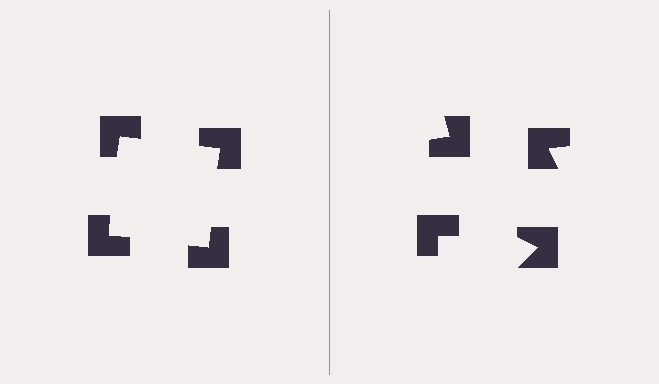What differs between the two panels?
The notched squares are positioned identically on both sides; only the wedge orientations differ. On the left they align to a square; on the right they are misaligned.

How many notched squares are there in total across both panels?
8 — 4 on each side.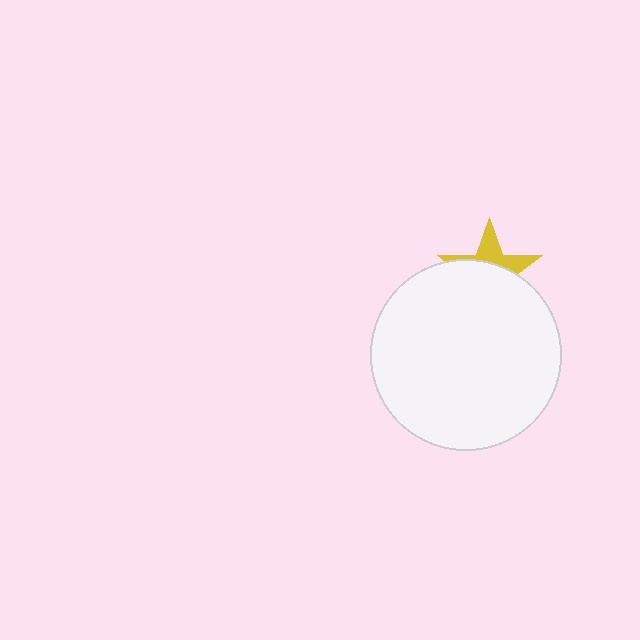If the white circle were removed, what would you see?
You would see the complete yellow star.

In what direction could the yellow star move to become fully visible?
The yellow star could move up. That would shift it out from behind the white circle entirely.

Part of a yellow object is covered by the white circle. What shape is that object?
It is a star.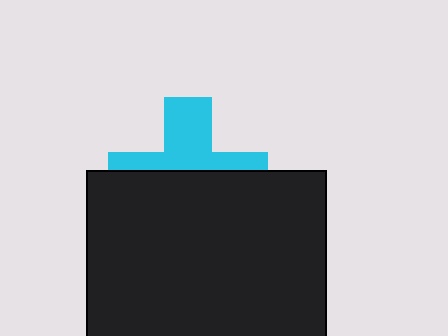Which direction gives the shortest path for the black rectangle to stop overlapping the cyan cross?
Moving down gives the shortest separation.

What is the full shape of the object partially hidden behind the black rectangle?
The partially hidden object is a cyan cross.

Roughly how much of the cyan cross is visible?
A small part of it is visible (roughly 42%).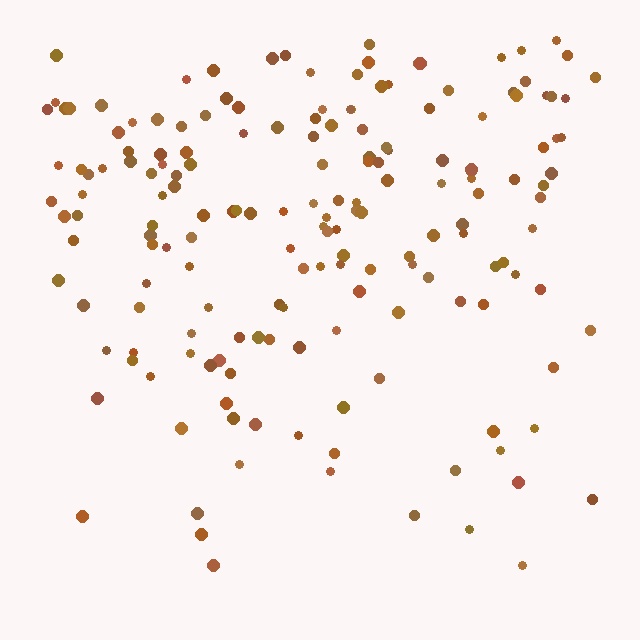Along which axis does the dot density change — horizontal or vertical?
Vertical.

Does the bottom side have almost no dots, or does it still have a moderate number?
Still a moderate number, just noticeably fewer than the top.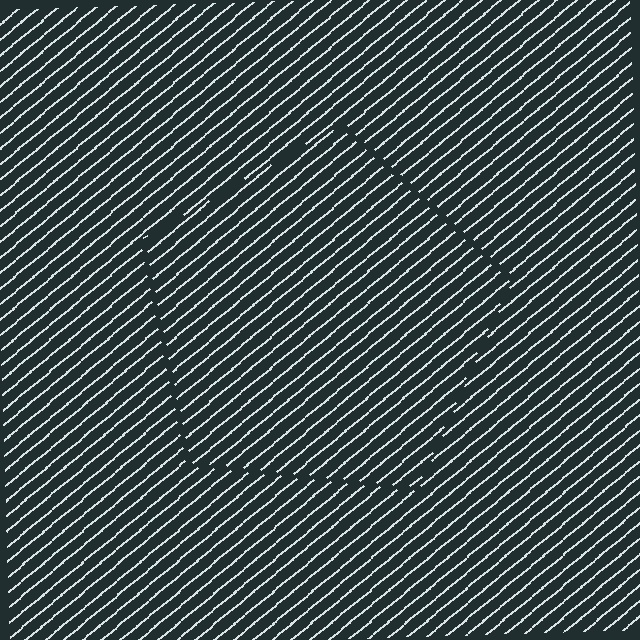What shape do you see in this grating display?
An illusory pentagon. The interior of the shape contains the same grating, shifted by half a period — the contour is defined by the phase discontinuity where line-ends from the inner and outer gratings abut.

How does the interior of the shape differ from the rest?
The interior of the shape contains the same grating, shifted by half a period — the contour is defined by the phase discontinuity where line-ends from the inner and outer gratings abut.